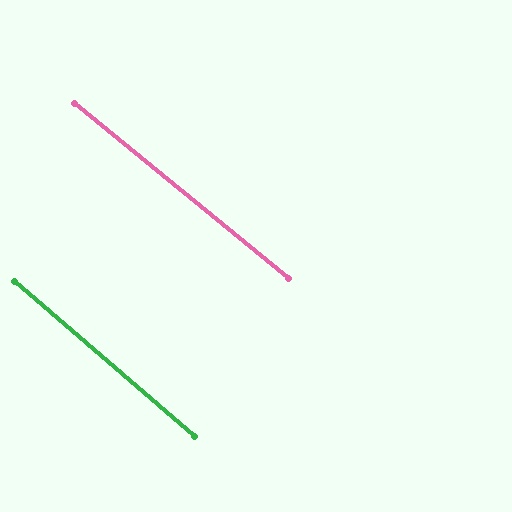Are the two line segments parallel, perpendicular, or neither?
Parallel — their directions differ by only 1.3°.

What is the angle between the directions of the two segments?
Approximately 1 degree.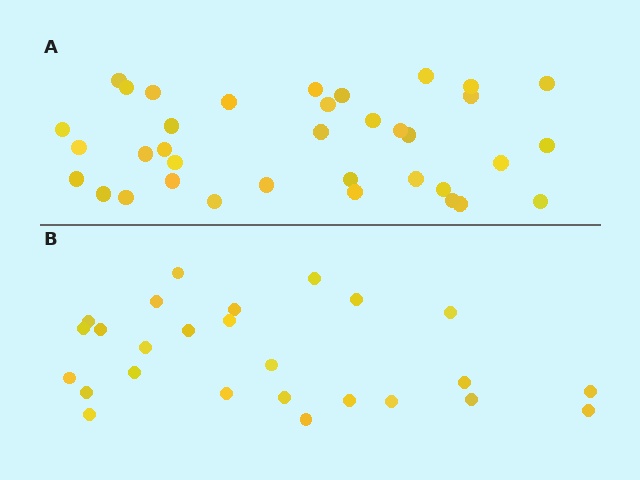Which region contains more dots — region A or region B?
Region A (the top region) has more dots.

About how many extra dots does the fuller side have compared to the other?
Region A has roughly 10 or so more dots than region B.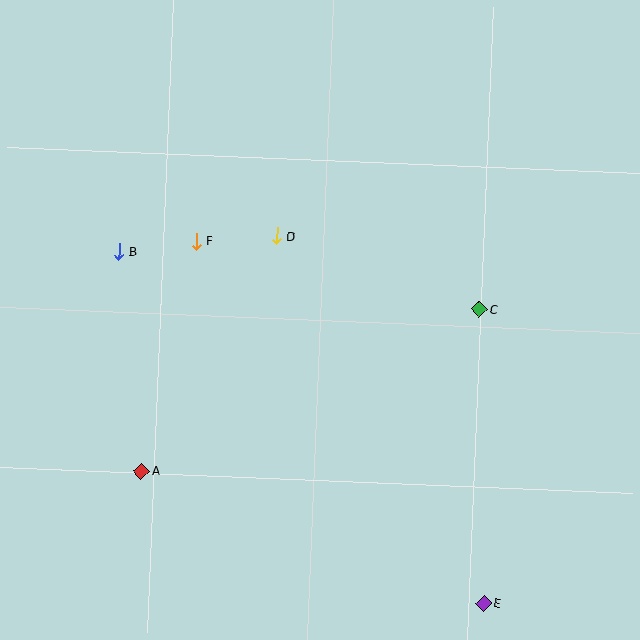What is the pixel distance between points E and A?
The distance between E and A is 367 pixels.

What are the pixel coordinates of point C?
Point C is at (479, 309).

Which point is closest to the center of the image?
Point D at (277, 236) is closest to the center.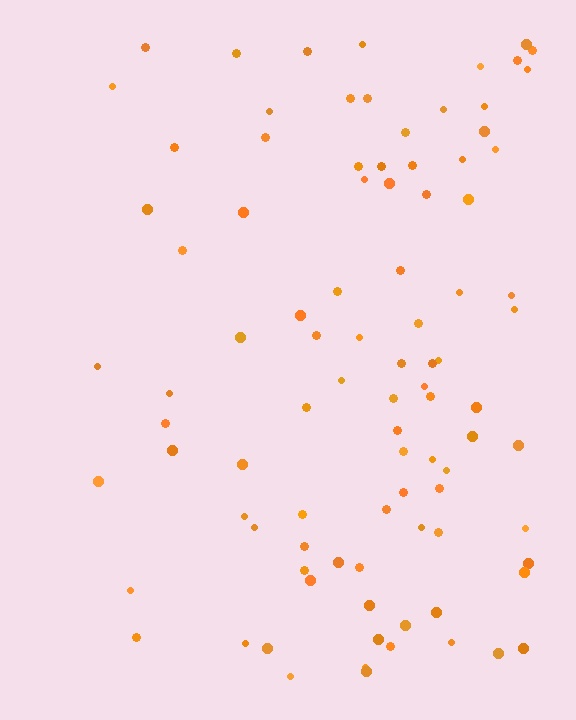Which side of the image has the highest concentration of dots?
The right.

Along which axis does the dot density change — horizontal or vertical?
Horizontal.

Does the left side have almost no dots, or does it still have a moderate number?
Still a moderate number, just noticeably fewer than the right.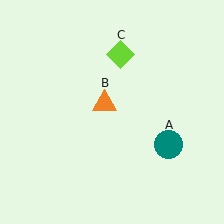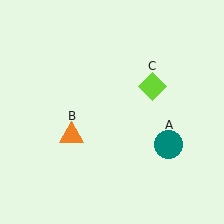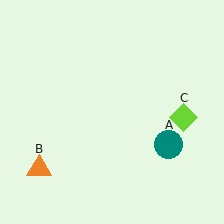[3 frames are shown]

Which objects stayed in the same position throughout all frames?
Teal circle (object A) remained stationary.